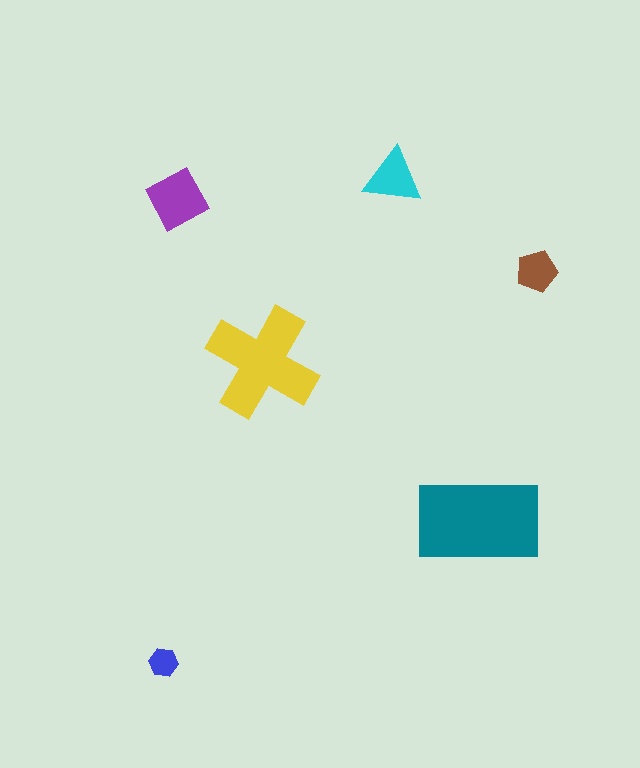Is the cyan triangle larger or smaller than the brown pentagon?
Larger.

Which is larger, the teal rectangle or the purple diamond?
The teal rectangle.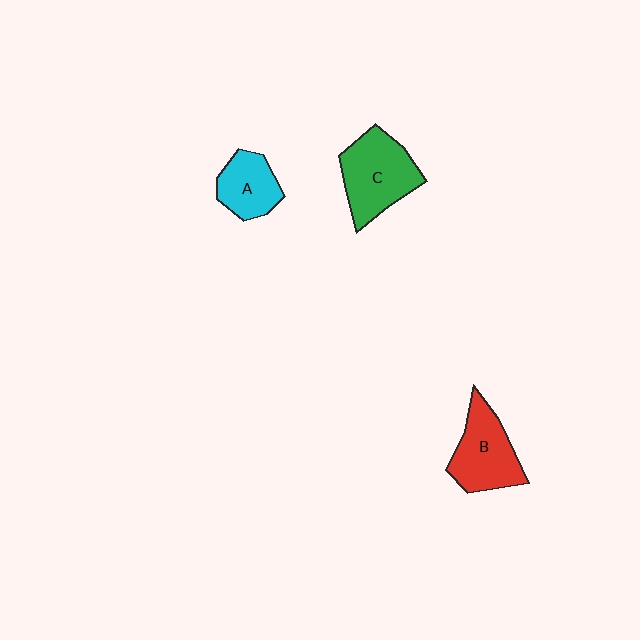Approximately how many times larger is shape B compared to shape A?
Approximately 1.4 times.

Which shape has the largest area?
Shape C (green).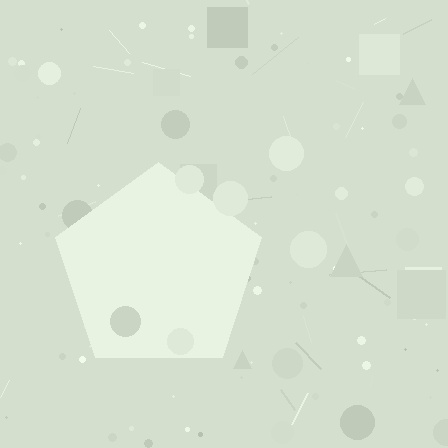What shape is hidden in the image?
A pentagon is hidden in the image.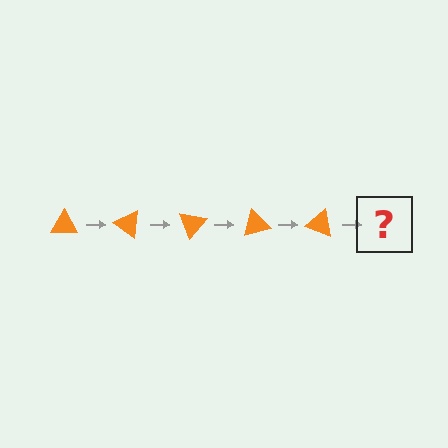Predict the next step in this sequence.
The next step is an orange triangle rotated 175 degrees.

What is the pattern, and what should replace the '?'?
The pattern is that the triangle rotates 35 degrees each step. The '?' should be an orange triangle rotated 175 degrees.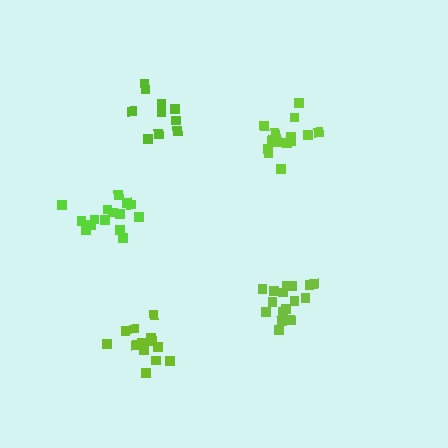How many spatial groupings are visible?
There are 5 spatial groupings.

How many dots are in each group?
Group 1: 16 dots, Group 2: 15 dots, Group 3: 16 dots, Group 4: 10 dots, Group 5: 13 dots (70 total).